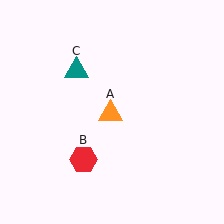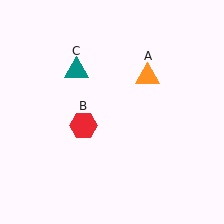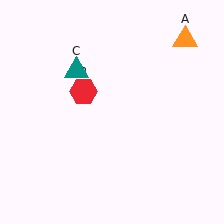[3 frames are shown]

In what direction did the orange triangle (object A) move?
The orange triangle (object A) moved up and to the right.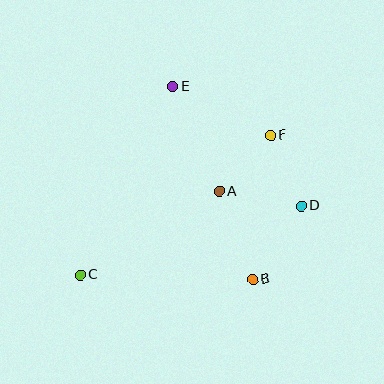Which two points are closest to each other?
Points A and F are closest to each other.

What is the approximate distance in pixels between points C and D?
The distance between C and D is approximately 231 pixels.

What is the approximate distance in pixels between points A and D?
The distance between A and D is approximately 83 pixels.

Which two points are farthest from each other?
Points C and F are farthest from each other.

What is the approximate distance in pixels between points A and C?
The distance between A and C is approximately 162 pixels.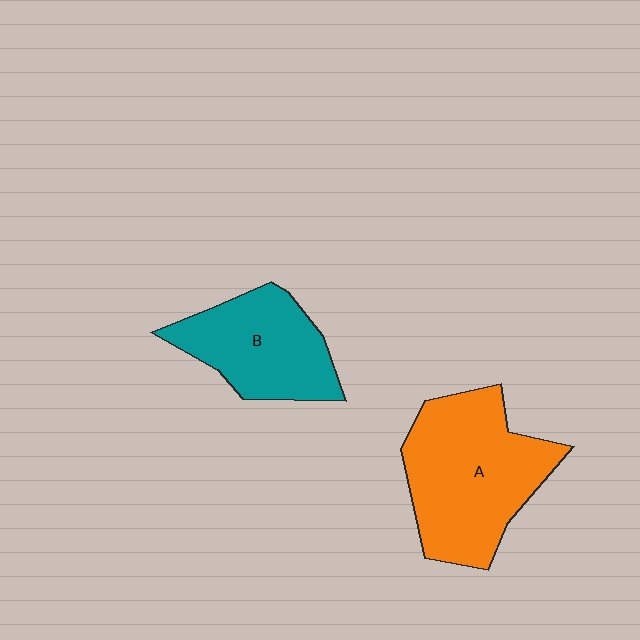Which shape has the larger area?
Shape A (orange).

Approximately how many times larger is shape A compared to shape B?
Approximately 1.4 times.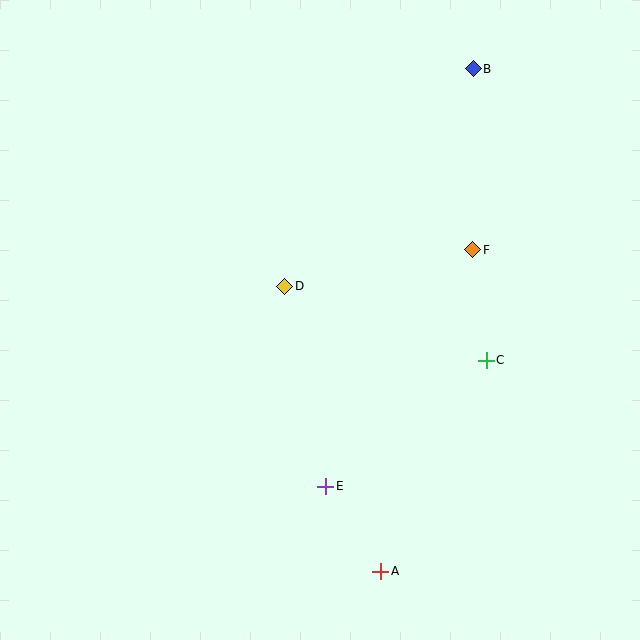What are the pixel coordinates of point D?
Point D is at (285, 286).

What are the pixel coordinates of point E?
Point E is at (326, 486).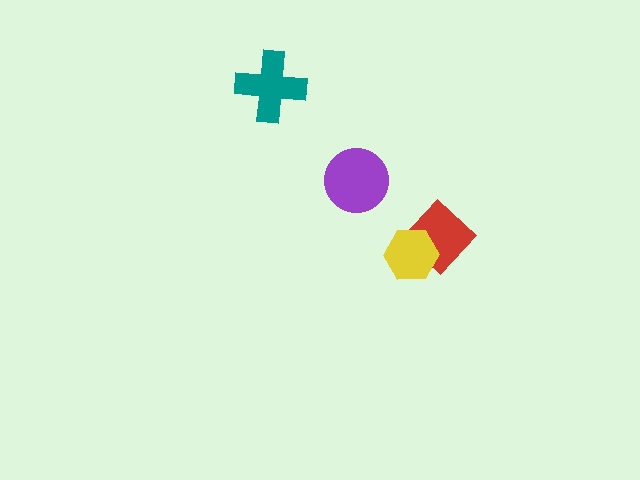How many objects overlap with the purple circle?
0 objects overlap with the purple circle.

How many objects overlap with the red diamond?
1 object overlaps with the red diamond.